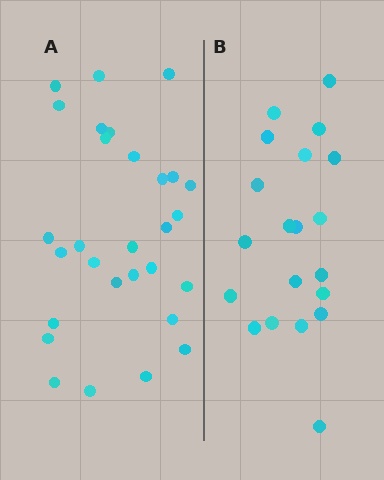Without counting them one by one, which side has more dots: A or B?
Region A (the left region) has more dots.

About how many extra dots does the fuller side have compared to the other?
Region A has roughly 8 or so more dots than region B.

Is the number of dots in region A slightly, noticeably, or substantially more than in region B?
Region A has substantially more. The ratio is roughly 1.4 to 1.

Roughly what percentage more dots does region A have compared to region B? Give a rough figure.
About 45% more.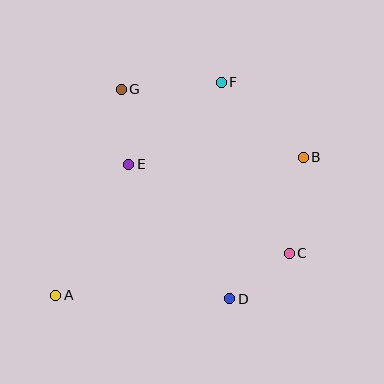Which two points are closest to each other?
Points C and D are closest to each other.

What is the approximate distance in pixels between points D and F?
The distance between D and F is approximately 217 pixels.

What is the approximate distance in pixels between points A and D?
The distance between A and D is approximately 174 pixels.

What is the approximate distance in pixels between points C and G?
The distance between C and G is approximately 235 pixels.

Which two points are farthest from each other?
Points A and B are farthest from each other.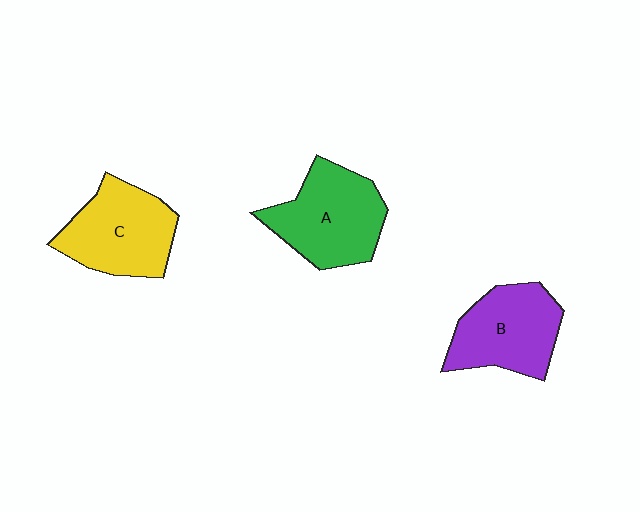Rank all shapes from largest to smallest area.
From largest to smallest: A (green), C (yellow), B (purple).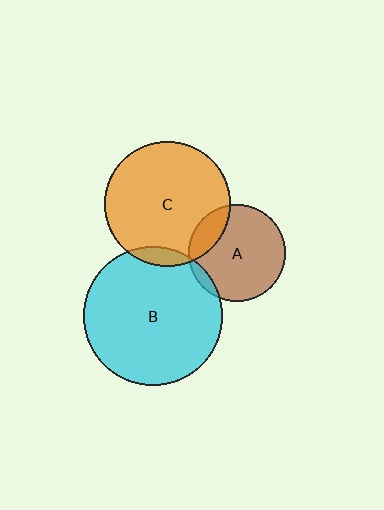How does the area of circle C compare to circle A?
Approximately 1.6 times.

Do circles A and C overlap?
Yes.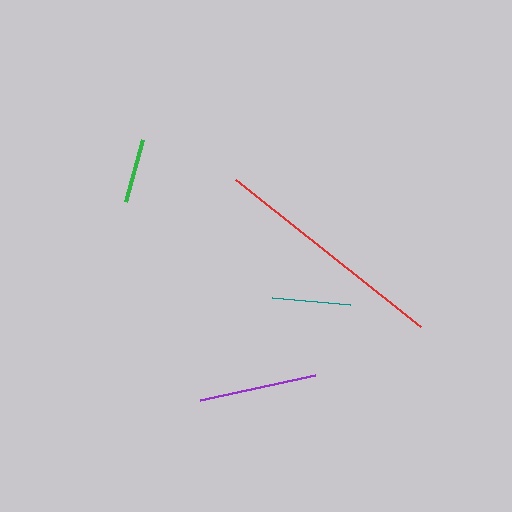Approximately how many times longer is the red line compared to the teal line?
The red line is approximately 3.0 times the length of the teal line.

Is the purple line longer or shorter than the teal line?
The purple line is longer than the teal line.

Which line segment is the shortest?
The green line is the shortest at approximately 65 pixels.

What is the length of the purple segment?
The purple segment is approximately 118 pixels long.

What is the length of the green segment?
The green segment is approximately 65 pixels long.